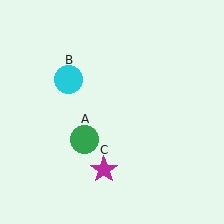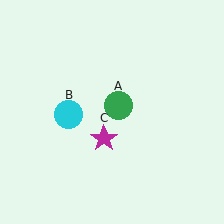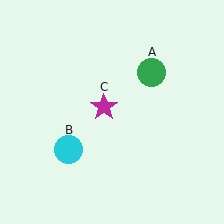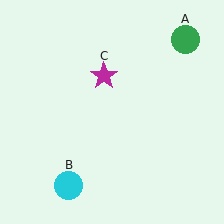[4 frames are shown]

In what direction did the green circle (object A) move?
The green circle (object A) moved up and to the right.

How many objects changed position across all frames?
3 objects changed position: green circle (object A), cyan circle (object B), magenta star (object C).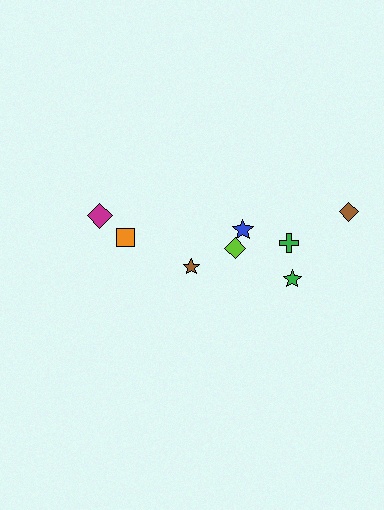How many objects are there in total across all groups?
There are 8 objects.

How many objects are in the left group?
There are 3 objects.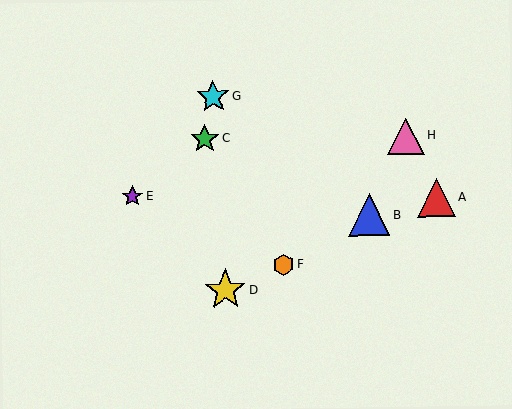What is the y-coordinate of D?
Object D is at y≈290.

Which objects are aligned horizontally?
Objects C, H are aligned horizontally.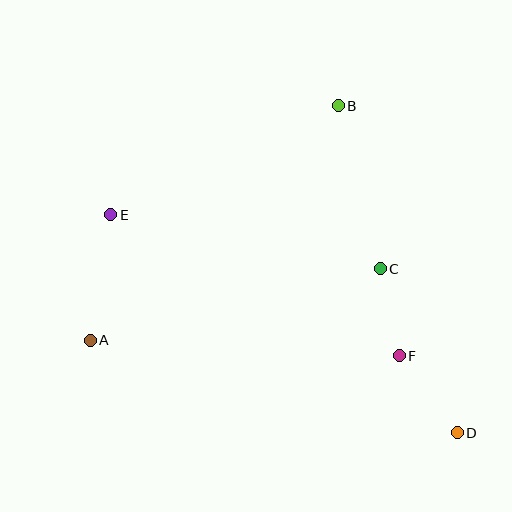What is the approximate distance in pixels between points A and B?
The distance between A and B is approximately 342 pixels.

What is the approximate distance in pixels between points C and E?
The distance between C and E is approximately 275 pixels.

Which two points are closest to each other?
Points C and F are closest to each other.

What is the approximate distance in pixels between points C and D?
The distance between C and D is approximately 181 pixels.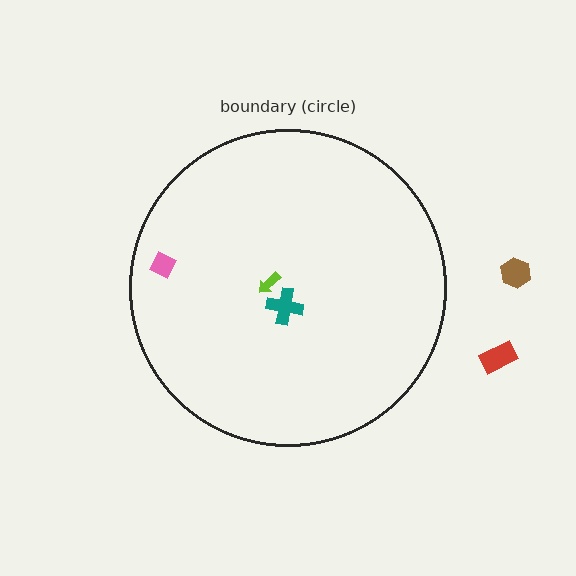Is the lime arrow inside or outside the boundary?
Inside.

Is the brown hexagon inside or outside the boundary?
Outside.